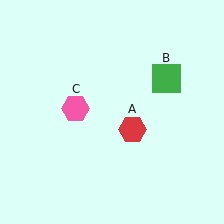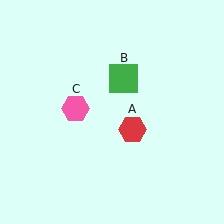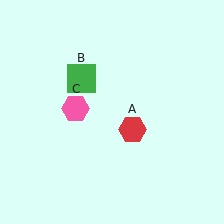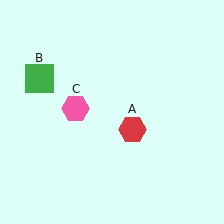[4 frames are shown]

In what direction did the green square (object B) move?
The green square (object B) moved left.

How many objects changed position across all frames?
1 object changed position: green square (object B).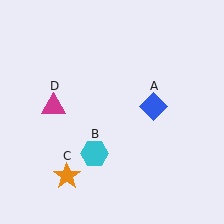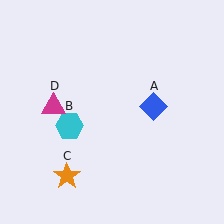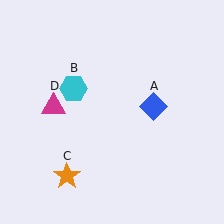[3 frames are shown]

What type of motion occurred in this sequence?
The cyan hexagon (object B) rotated clockwise around the center of the scene.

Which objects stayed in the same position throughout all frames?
Blue diamond (object A) and orange star (object C) and magenta triangle (object D) remained stationary.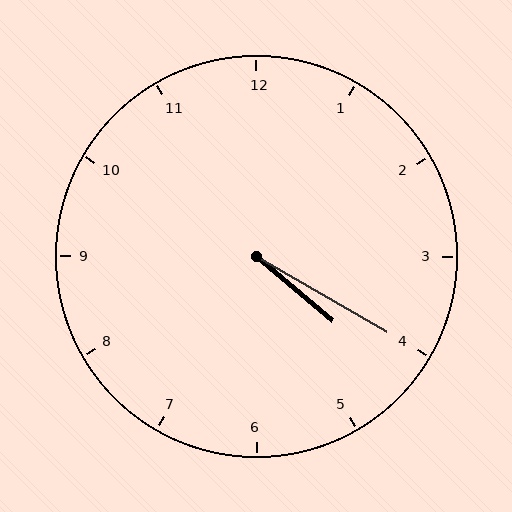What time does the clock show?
4:20.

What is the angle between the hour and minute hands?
Approximately 10 degrees.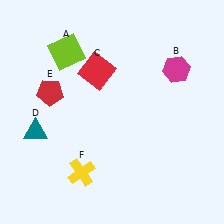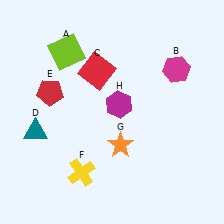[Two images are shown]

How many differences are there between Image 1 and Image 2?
There are 2 differences between the two images.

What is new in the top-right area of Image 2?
A magenta hexagon (H) was added in the top-right area of Image 2.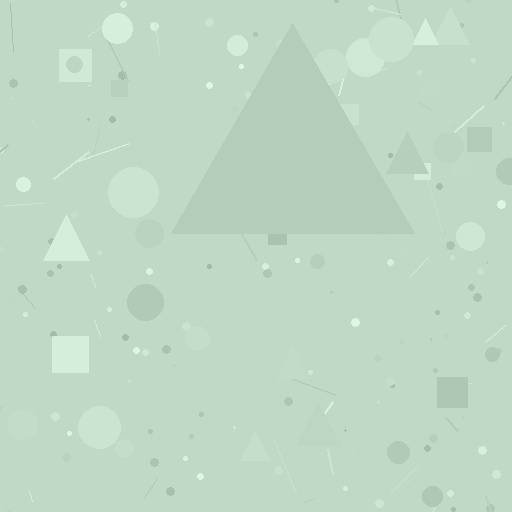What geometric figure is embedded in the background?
A triangle is embedded in the background.